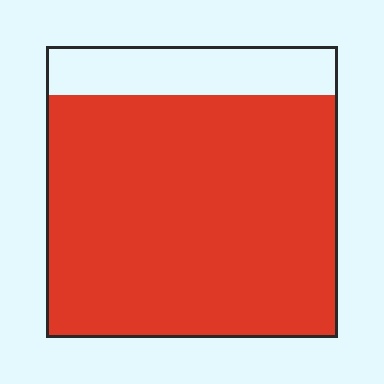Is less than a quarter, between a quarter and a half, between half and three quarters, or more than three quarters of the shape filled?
More than three quarters.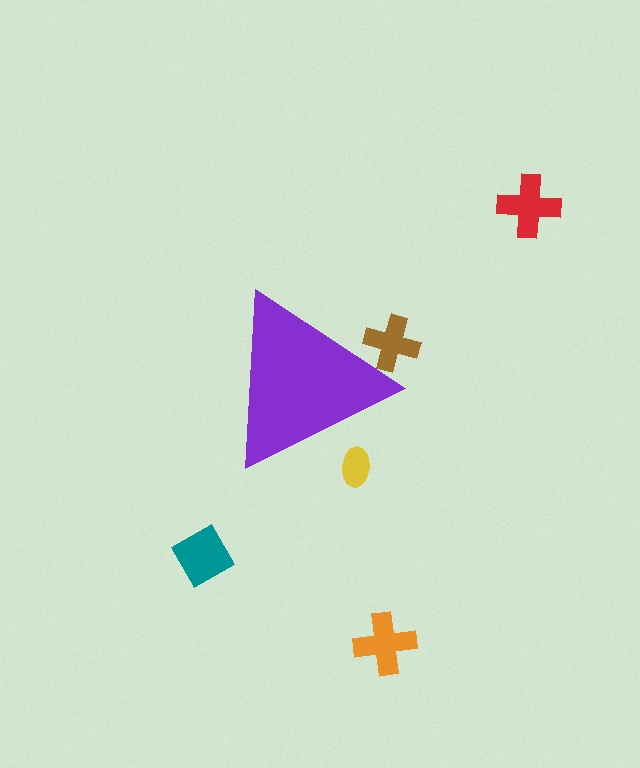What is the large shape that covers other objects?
A purple triangle.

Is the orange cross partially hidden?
No, the orange cross is fully visible.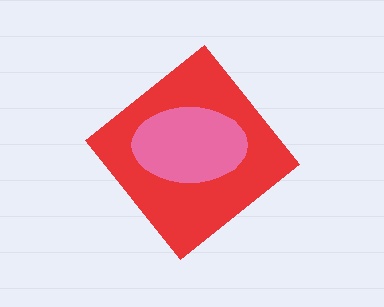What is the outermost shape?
The red diamond.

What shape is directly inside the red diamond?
The pink ellipse.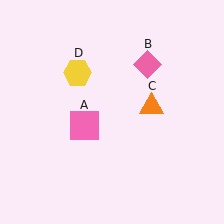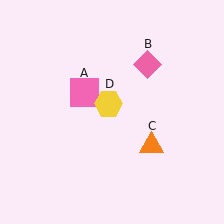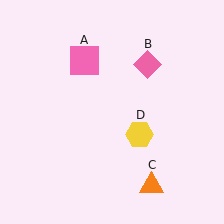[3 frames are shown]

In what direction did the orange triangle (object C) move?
The orange triangle (object C) moved down.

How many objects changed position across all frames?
3 objects changed position: pink square (object A), orange triangle (object C), yellow hexagon (object D).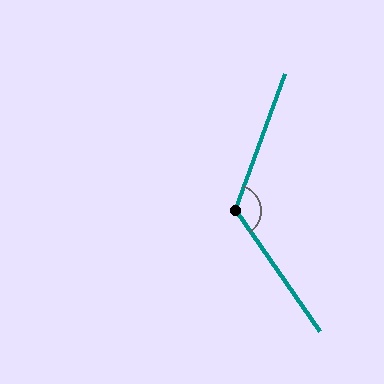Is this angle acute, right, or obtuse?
It is obtuse.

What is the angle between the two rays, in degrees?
Approximately 125 degrees.